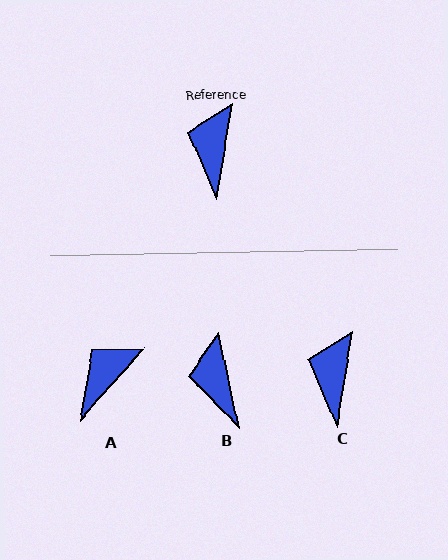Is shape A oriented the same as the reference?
No, it is off by about 32 degrees.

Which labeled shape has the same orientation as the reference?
C.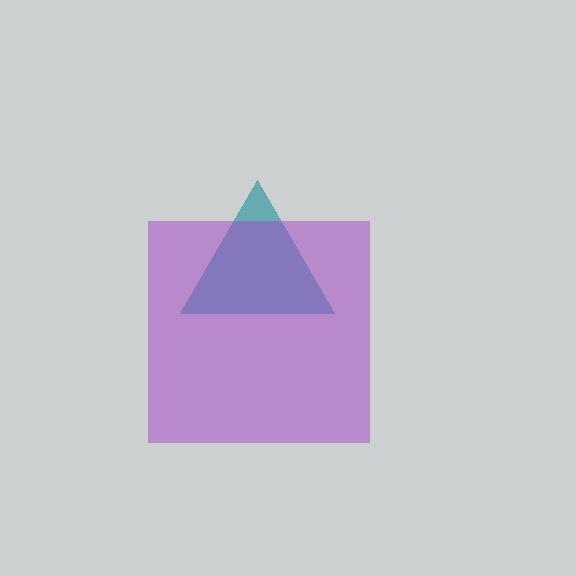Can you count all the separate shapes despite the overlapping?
Yes, there are 2 separate shapes.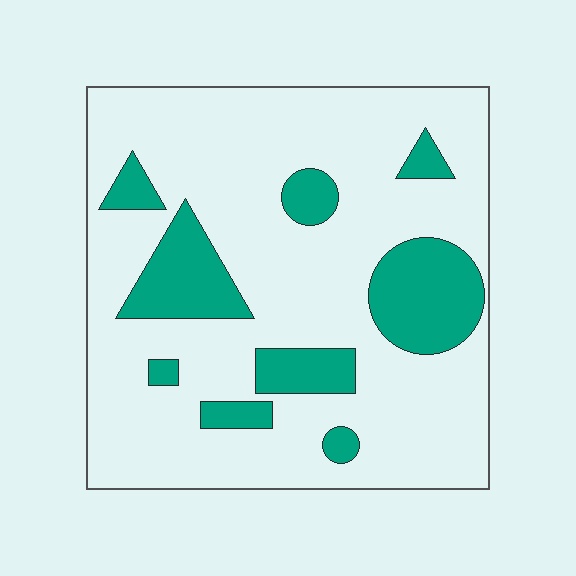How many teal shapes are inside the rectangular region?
9.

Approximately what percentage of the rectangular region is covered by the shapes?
Approximately 20%.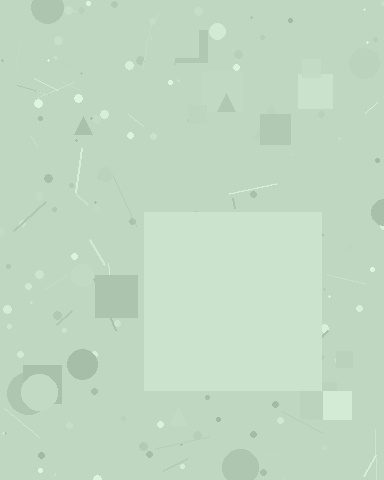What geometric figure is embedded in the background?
A square is embedded in the background.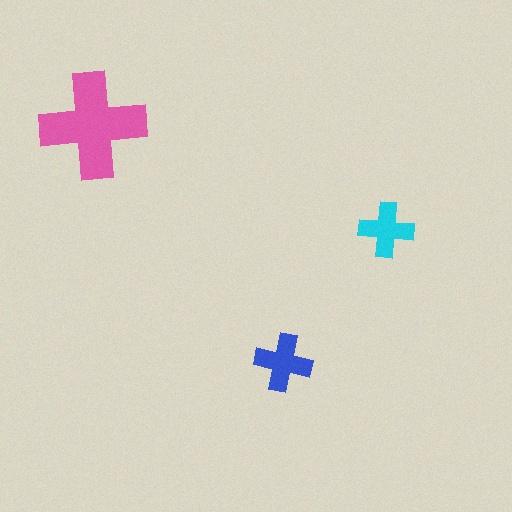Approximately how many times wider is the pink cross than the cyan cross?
About 2 times wider.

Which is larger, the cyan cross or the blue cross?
The blue one.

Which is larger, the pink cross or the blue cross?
The pink one.